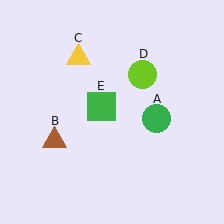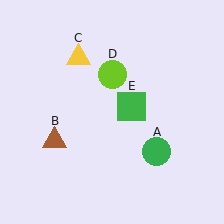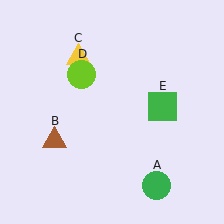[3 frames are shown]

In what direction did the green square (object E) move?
The green square (object E) moved right.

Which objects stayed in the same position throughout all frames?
Brown triangle (object B) and yellow triangle (object C) remained stationary.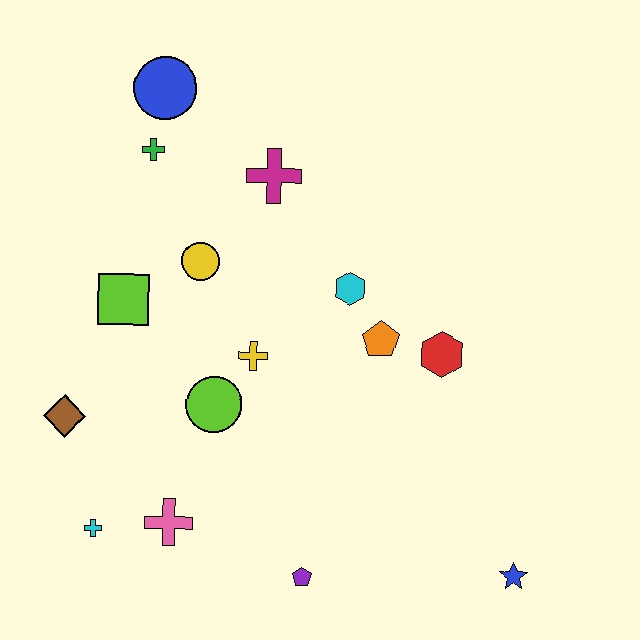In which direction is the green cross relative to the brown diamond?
The green cross is above the brown diamond.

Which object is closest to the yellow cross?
The lime circle is closest to the yellow cross.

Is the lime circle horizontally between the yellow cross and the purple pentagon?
No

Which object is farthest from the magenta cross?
The blue star is farthest from the magenta cross.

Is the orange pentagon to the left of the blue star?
Yes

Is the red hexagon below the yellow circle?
Yes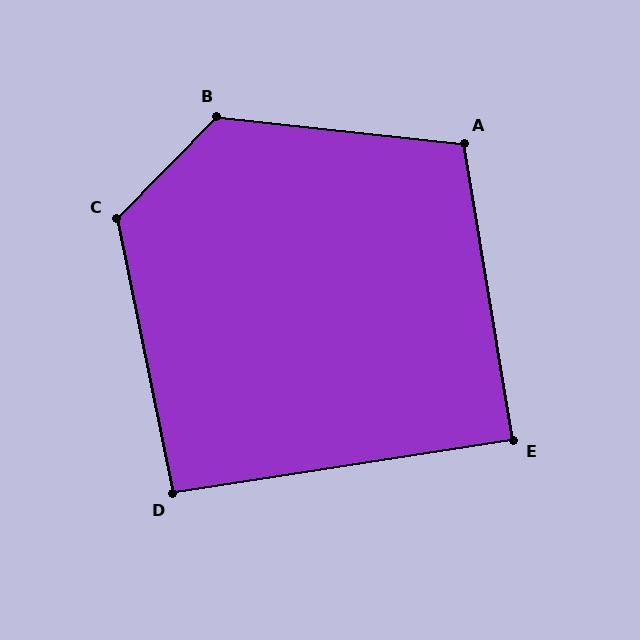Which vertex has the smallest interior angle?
E, at approximately 89 degrees.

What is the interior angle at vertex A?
Approximately 106 degrees (obtuse).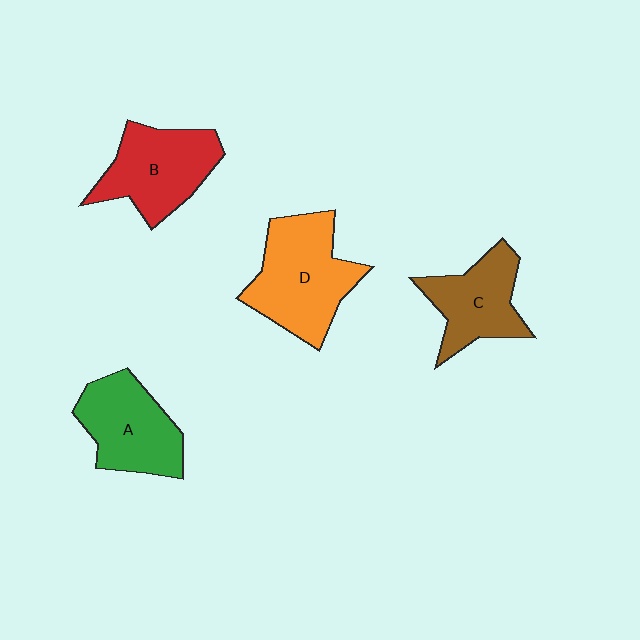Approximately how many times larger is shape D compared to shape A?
Approximately 1.2 times.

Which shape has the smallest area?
Shape C (brown).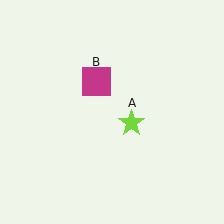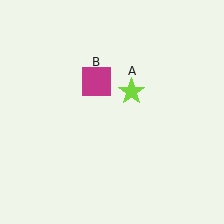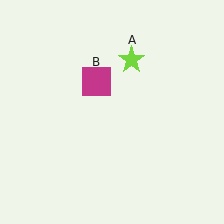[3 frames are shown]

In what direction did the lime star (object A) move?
The lime star (object A) moved up.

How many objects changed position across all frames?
1 object changed position: lime star (object A).